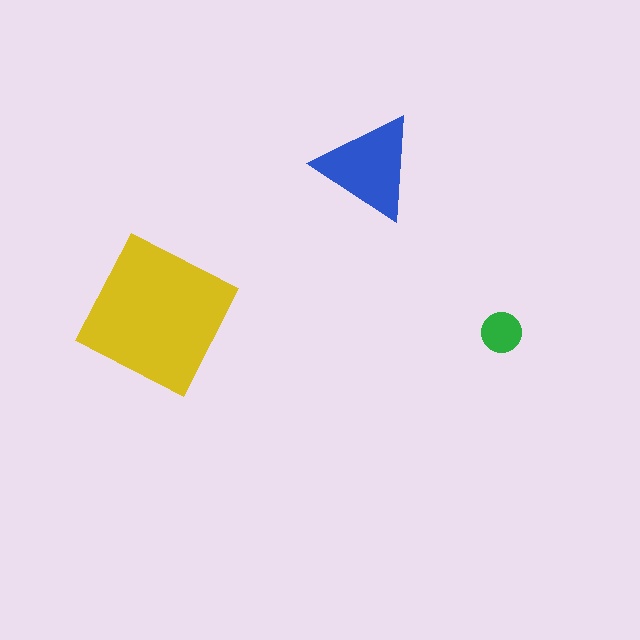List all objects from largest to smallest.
The yellow square, the blue triangle, the green circle.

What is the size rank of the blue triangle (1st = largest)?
2nd.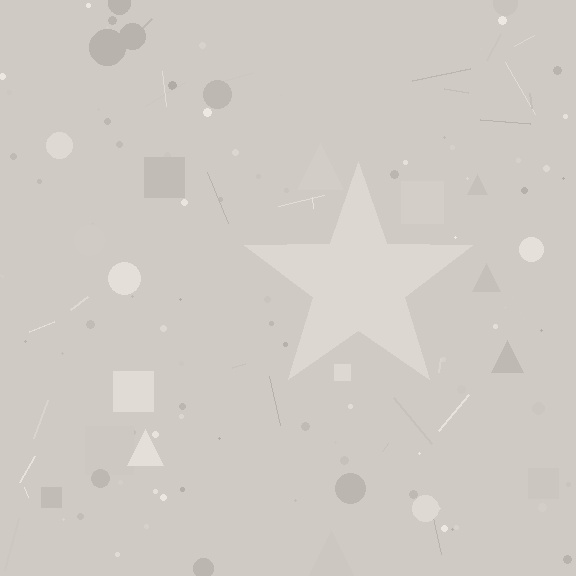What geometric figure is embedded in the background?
A star is embedded in the background.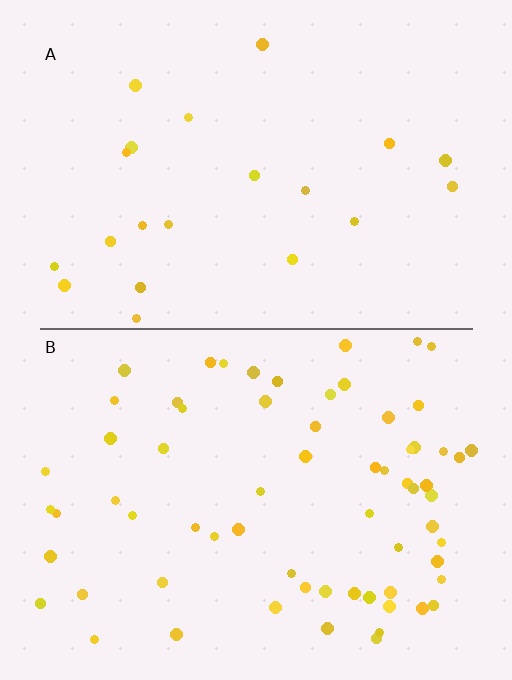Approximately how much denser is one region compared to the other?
Approximately 3.2× — region B over region A.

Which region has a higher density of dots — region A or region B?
B (the bottom).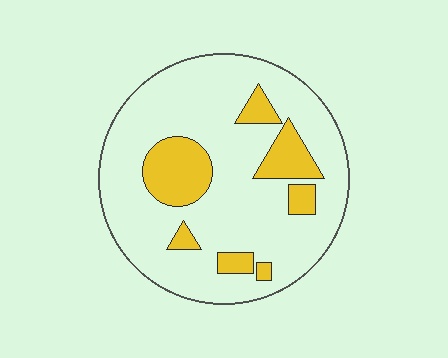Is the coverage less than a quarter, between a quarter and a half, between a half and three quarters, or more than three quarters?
Less than a quarter.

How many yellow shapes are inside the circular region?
7.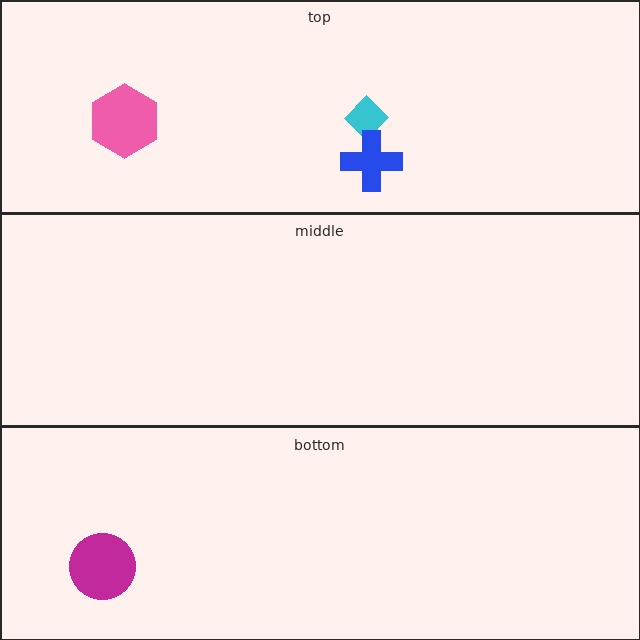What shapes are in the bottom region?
The magenta circle.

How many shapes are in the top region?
3.